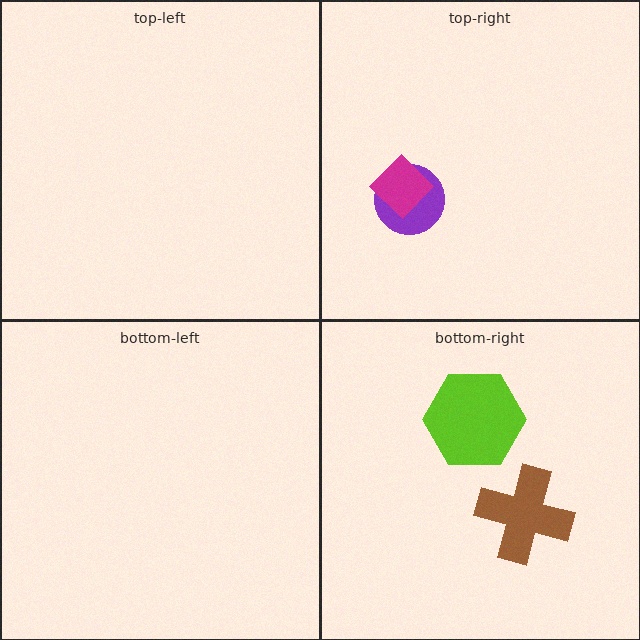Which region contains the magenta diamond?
The top-right region.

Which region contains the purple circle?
The top-right region.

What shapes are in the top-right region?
The purple circle, the magenta diamond.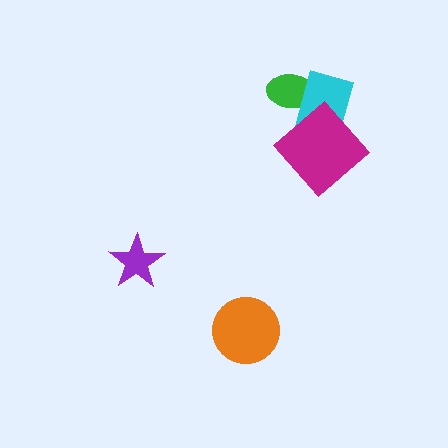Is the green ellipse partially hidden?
Yes, it is partially covered by another shape.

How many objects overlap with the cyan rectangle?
2 objects overlap with the cyan rectangle.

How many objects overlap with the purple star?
0 objects overlap with the purple star.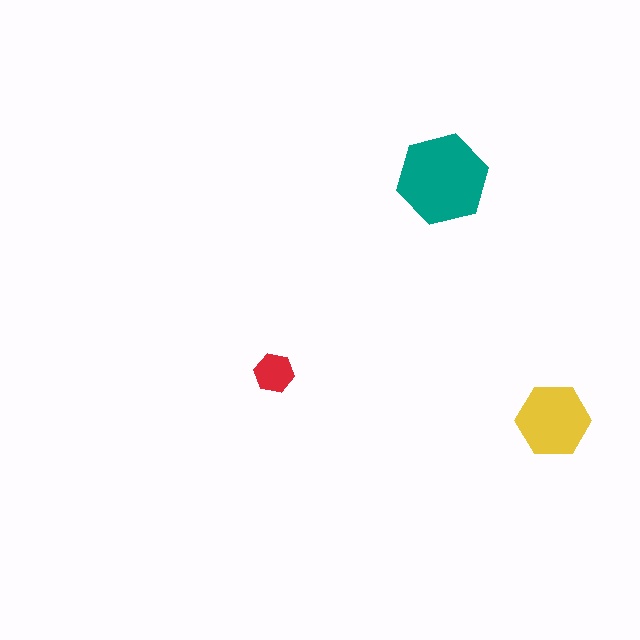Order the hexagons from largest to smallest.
the teal one, the yellow one, the red one.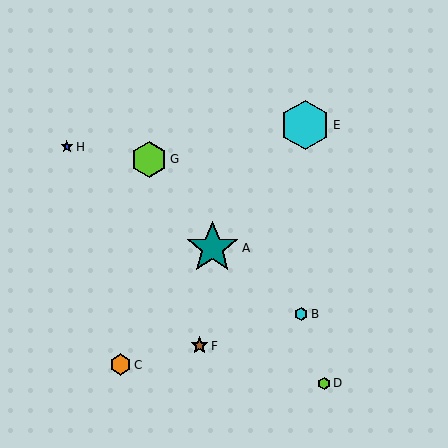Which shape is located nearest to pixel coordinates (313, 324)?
The cyan hexagon (labeled B) at (301, 314) is nearest to that location.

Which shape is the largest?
The teal star (labeled A) is the largest.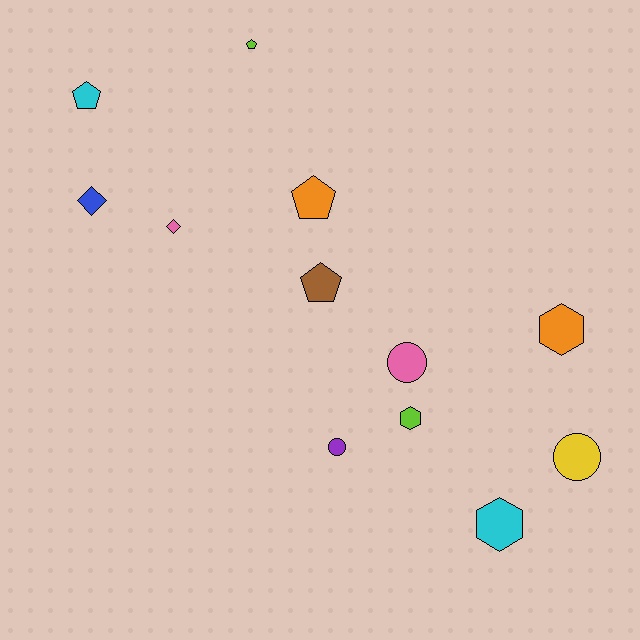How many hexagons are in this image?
There are 3 hexagons.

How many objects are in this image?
There are 12 objects.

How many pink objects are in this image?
There are 2 pink objects.